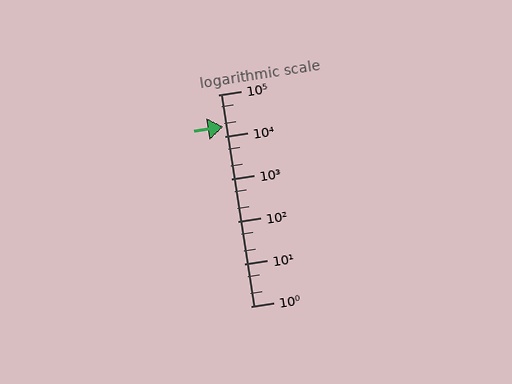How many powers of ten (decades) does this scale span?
The scale spans 5 decades, from 1 to 100000.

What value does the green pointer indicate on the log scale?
The pointer indicates approximately 17000.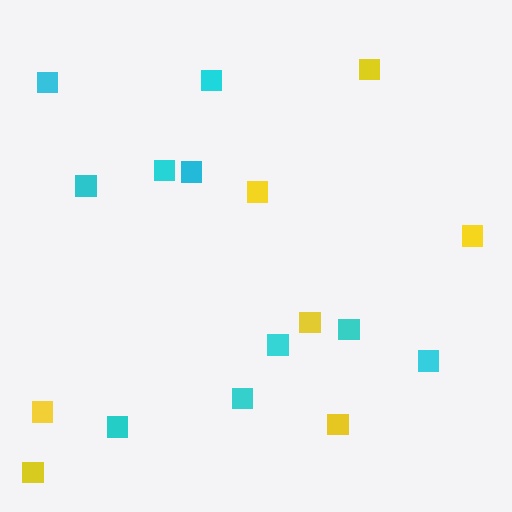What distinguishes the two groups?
There are 2 groups: one group of yellow squares (7) and one group of cyan squares (10).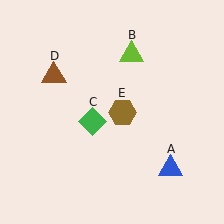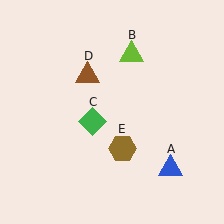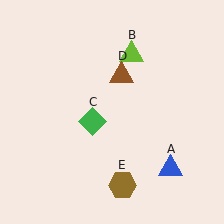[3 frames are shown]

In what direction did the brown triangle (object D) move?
The brown triangle (object D) moved right.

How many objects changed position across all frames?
2 objects changed position: brown triangle (object D), brown hexagon (object E).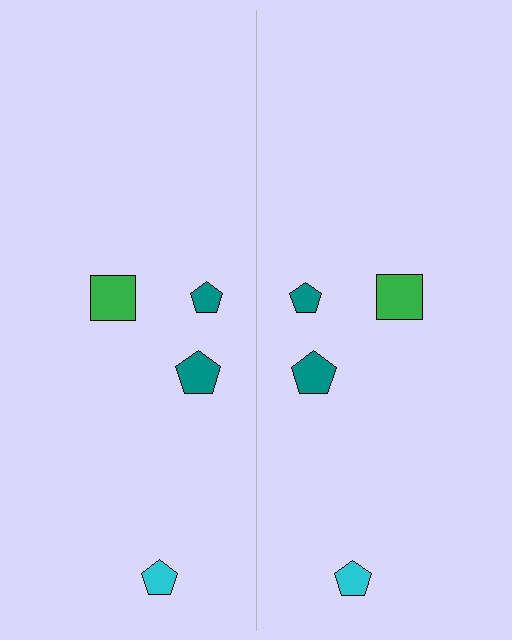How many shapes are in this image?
There are 8 shapes in this image.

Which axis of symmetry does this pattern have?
The pattern has a vertical axis of symmetry running through the center of the image.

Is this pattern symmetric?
Yes, this pattern has bilateral (reflection) symmetry.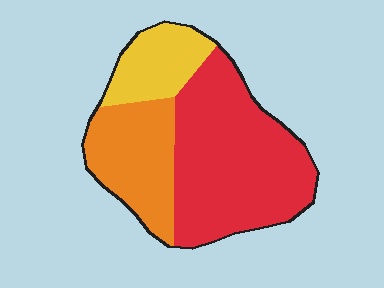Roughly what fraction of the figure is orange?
Orange covers roughly 25% of the figure.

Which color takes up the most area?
Red, at roughly 55%.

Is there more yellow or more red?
Red.